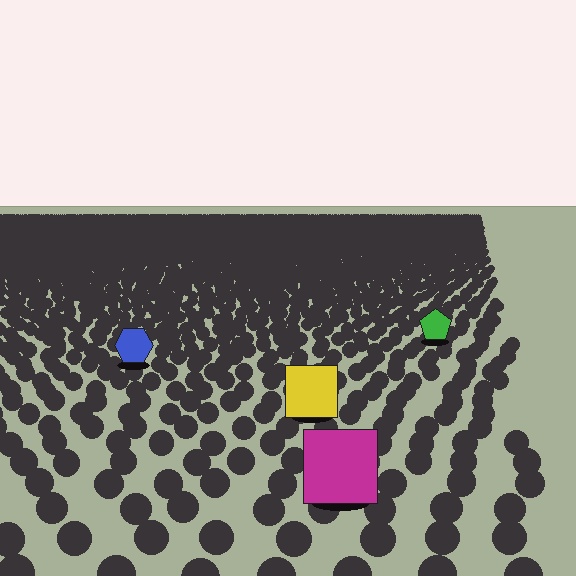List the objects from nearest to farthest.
From nearest to farthest: the magenta square, the yellow square, the blue hexagon, the green pentagon.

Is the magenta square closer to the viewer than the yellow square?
Yes. The magenta square is closer — you can tell from the texture gradient: the ground texture is coarser near it.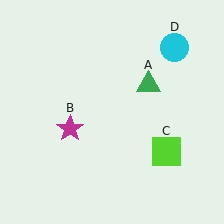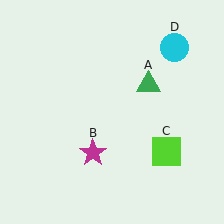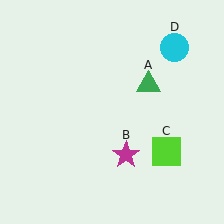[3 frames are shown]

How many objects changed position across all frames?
1 object changed position: magenta star (object B).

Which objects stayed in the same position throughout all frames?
Green triangle (object A) and lime square (object C) and cyan circle (object D) remained stationary.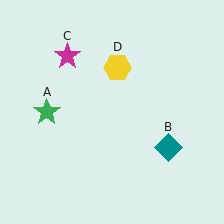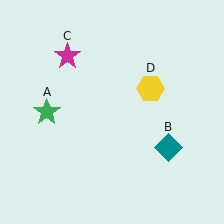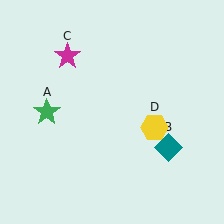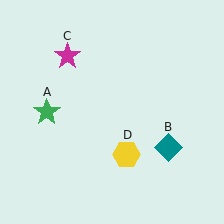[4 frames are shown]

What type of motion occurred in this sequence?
The yellow hexagon (object D) rotated clockwise around the center of the scene.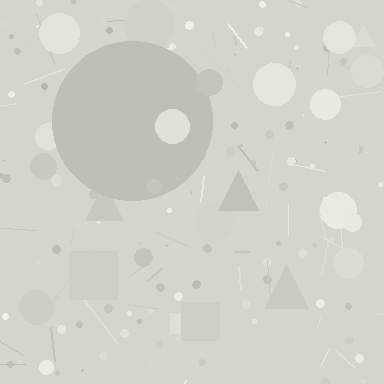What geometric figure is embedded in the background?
A circle is embedded in the background.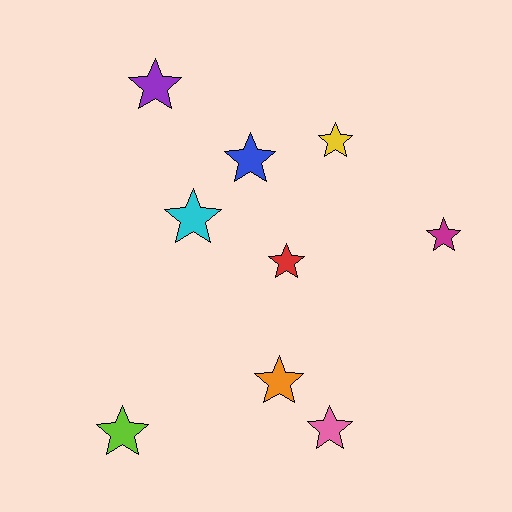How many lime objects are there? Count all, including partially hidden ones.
There is 1 lime object.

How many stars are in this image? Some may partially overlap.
There are 9 stars.